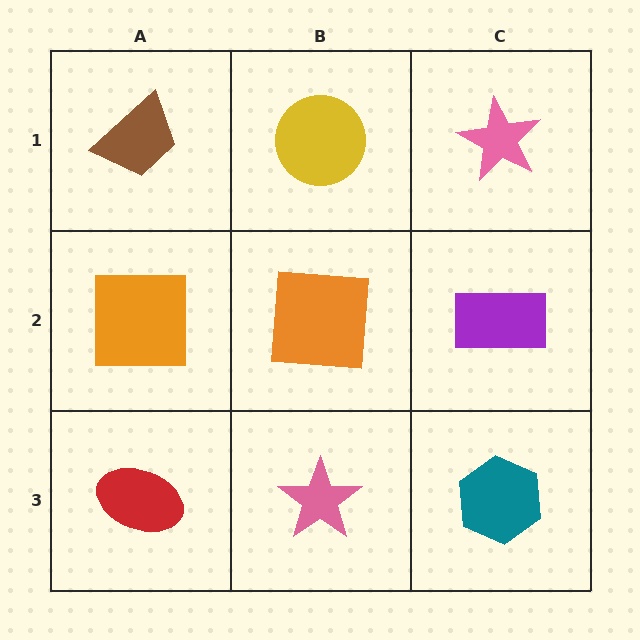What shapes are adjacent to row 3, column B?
An orange square (row 2, column B), a red ellipse (row 3, column A), a teal hexagon (row 3, column C).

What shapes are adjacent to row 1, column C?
A purple rectangle (row 2, column C), a yellow circle (row 1, column B).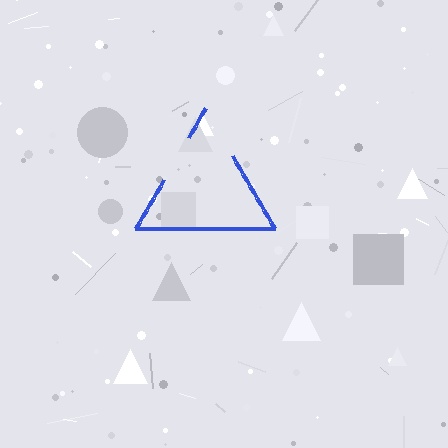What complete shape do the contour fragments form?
The contour fragments form a triangle.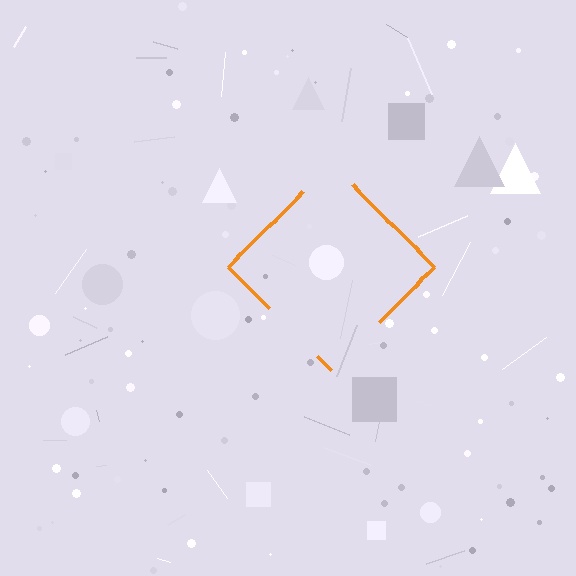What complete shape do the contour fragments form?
The contour fragments form a diamond.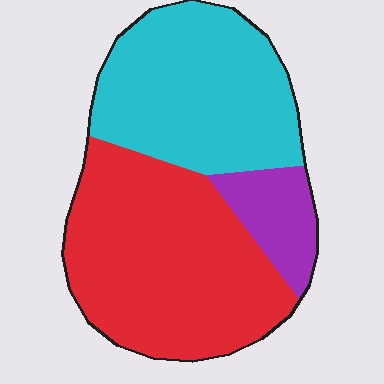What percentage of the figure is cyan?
Cyan takes up between a third and a half of the figure.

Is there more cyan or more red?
Red.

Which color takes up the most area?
Red, at roughly 50%.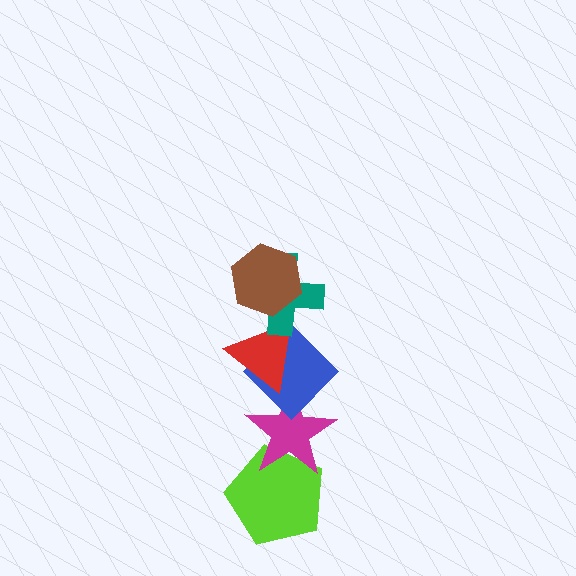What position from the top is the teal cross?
The teal cross is 2nd from the top.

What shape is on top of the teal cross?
The brown hexagon is on top of the teal cross.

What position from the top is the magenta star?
The magenta star is 5th from the top.